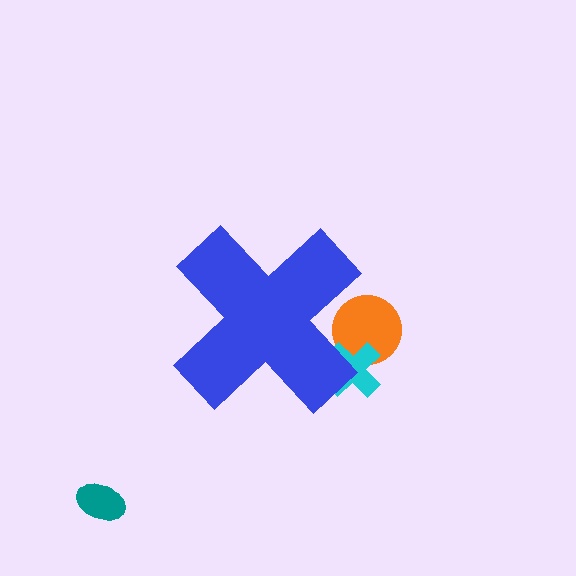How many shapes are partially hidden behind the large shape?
2 shapes are partially hidden.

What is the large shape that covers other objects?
A blue cross.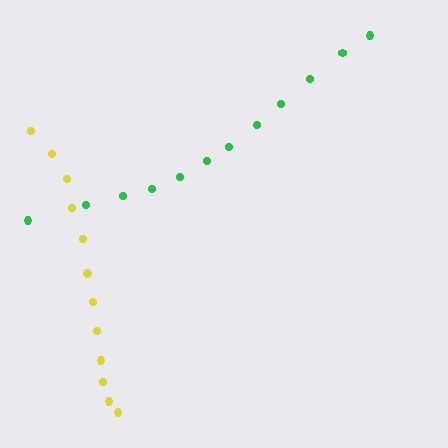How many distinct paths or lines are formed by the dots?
There are 2 distinct paths.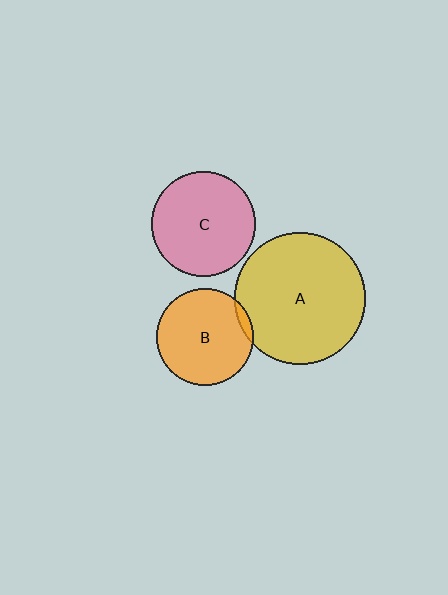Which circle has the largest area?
Circle A (yellow).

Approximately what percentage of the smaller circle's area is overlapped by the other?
Approximately 5%.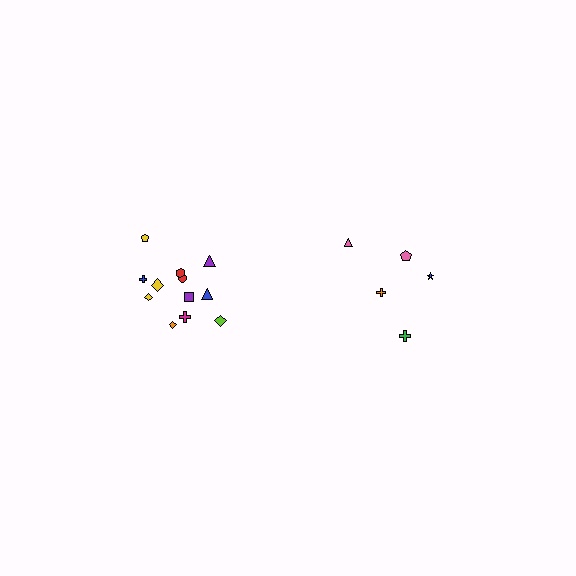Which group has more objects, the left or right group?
The left group.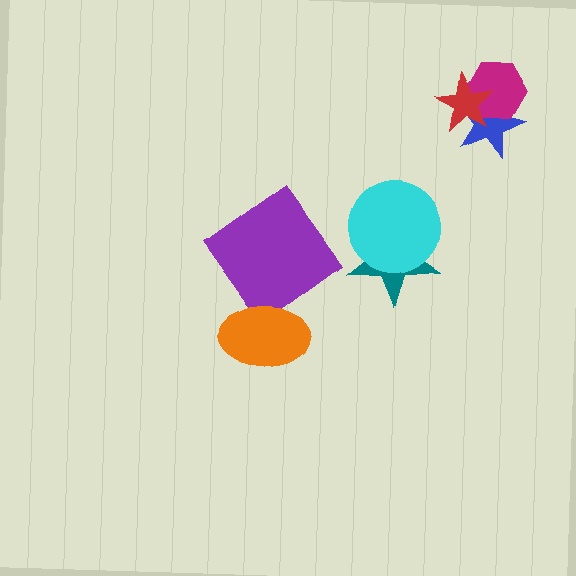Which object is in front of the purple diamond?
The orange ellipse is in front of the purple diamond.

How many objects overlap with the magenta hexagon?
2 objects overlap with the magenta hexagon.